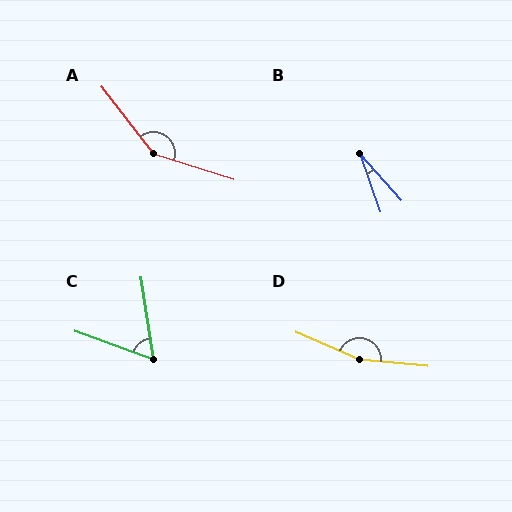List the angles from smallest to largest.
B (23°), C (61°), A (146°), D (162°).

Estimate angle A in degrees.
Approximately 146 degrees.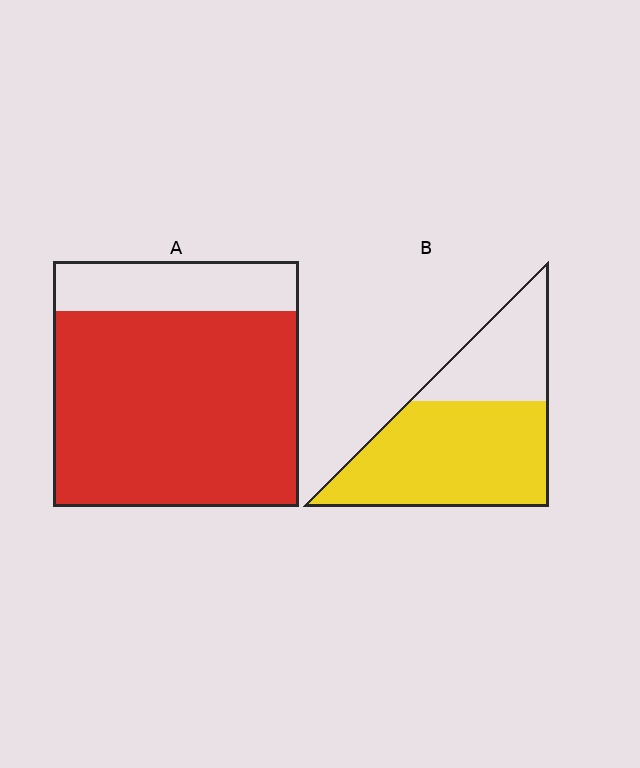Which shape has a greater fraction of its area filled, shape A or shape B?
Shape A.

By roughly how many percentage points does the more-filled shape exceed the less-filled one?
By roughly 10 percentage points (A over B).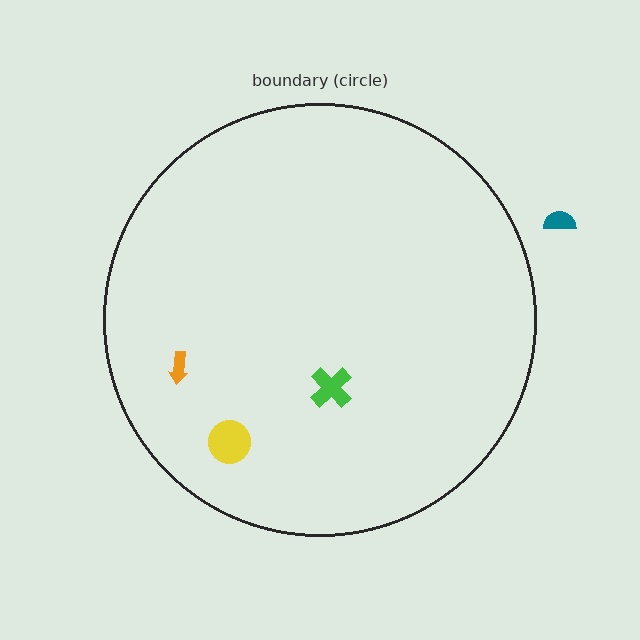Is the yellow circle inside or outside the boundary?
Inside.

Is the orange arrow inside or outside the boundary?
Inside.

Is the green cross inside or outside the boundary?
Inside.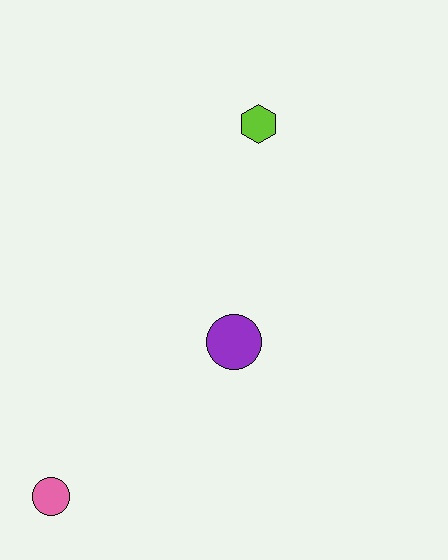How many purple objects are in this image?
There is 1 purple object.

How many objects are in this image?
There are 3 objects.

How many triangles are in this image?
There are no triangles.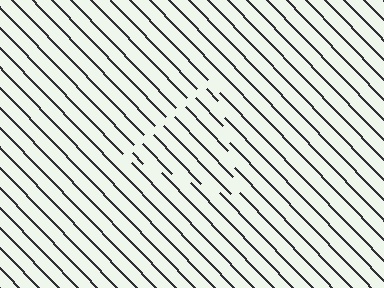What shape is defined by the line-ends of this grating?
An illusory triangle. The interior of the shape contains the same grating, shifted by half a period — the contour is defined by the phase discontinuity where line-ends from the inner and outer gratings abut.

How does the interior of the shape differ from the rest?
The interior of the shape contains the same grating, shifted by half a period — the contour is defined by the phase discontinuity where line-ends from the inner and outer gratings abut.